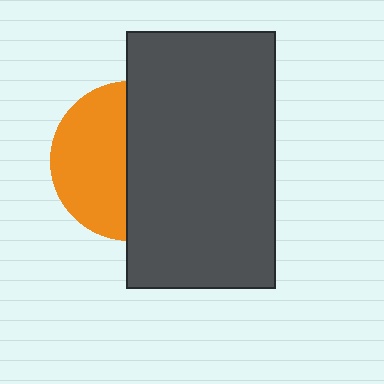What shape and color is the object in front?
The object in front is a dark gray rectangle.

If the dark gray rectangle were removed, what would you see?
You would see the complete orange circle.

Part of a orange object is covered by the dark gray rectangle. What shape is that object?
It is a circle.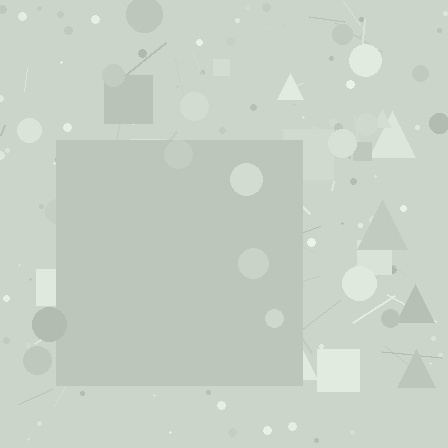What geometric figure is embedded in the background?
A square is embedded in the background.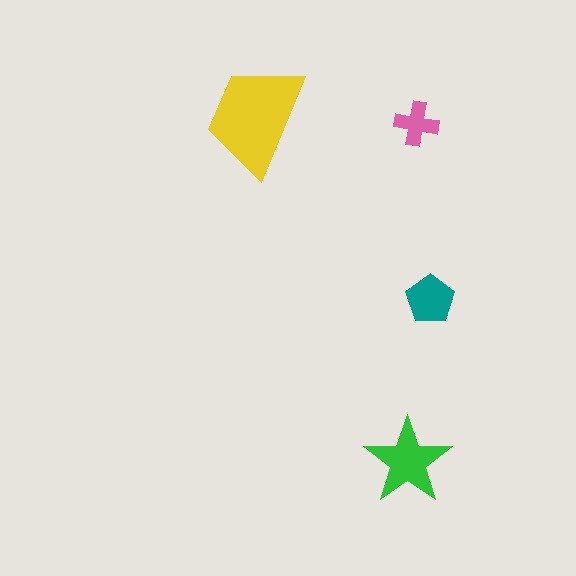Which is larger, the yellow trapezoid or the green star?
The yellow trapezoid.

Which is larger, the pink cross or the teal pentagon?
The teal pentagon.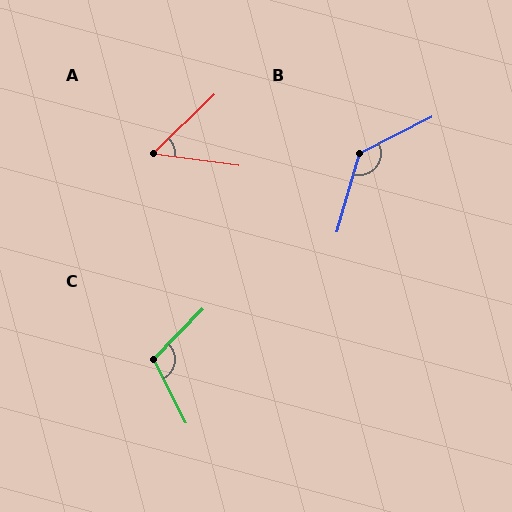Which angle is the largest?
B, at approximately 133 degrees.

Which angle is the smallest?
A, at approximately 52 degrees.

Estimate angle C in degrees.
Approximately 108 degrees.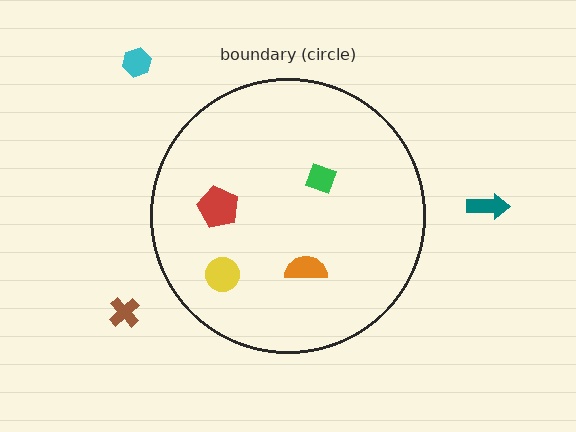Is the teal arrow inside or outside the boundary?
Outside.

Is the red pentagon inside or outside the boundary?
Inside.